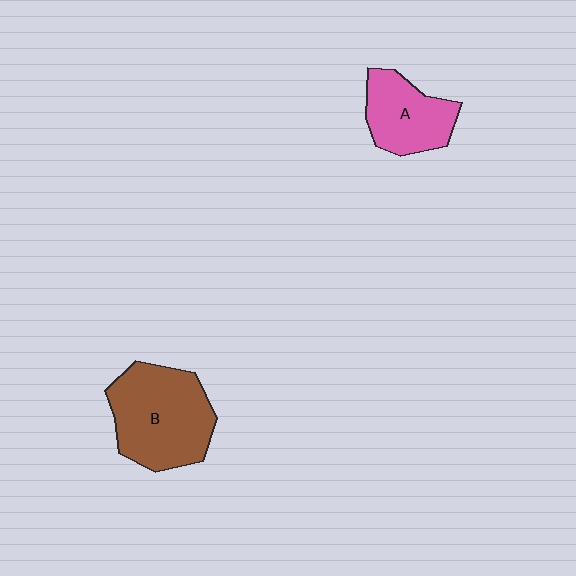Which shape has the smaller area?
Shape A (pink).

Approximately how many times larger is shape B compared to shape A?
Approximately 1.6 times.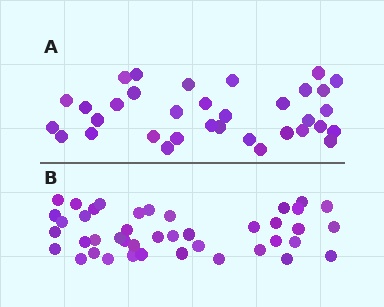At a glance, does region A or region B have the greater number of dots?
Region B (the bottom region) has more dots.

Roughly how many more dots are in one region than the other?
Region B has roughly 8 or so more dots than region A.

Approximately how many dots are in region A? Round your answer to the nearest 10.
About 30 dots. (The exact count is 34, which rounds to 30.)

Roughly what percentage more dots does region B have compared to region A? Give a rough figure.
About 25% more.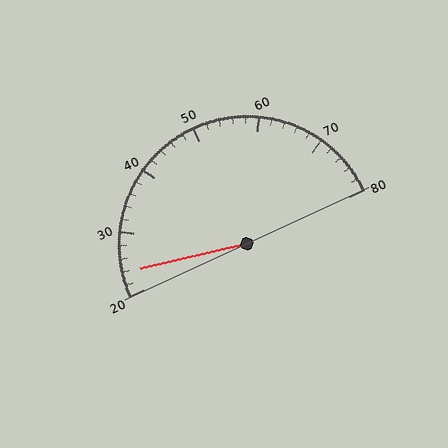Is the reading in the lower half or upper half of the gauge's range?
The reading is in the lower half of the range (20 to 80).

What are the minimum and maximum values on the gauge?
The gauge ranges from 20 to 80.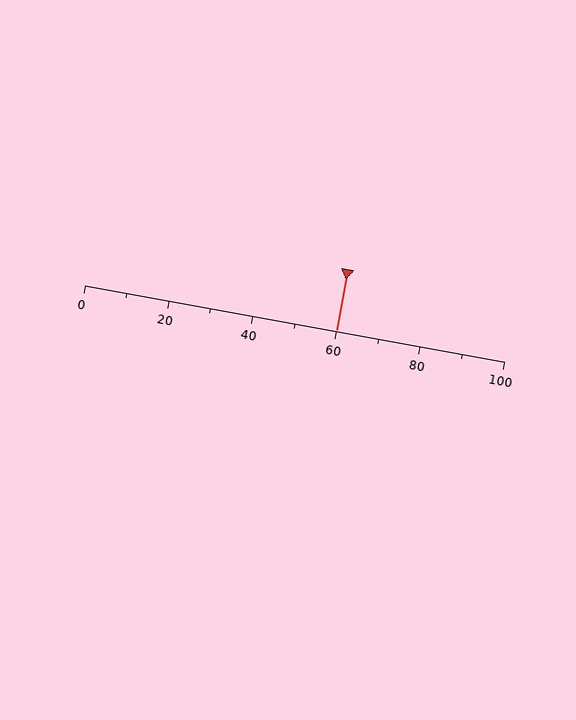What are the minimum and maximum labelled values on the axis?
The axis runs from 0 to 100.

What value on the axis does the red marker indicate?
The marker indicates approximately 60.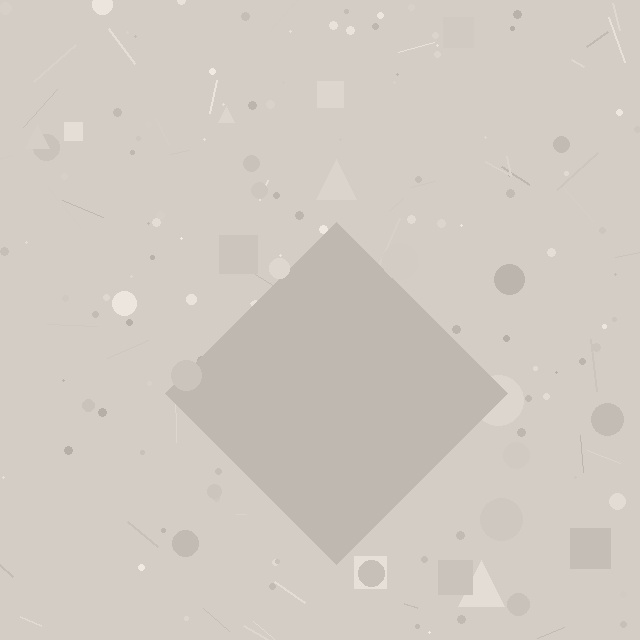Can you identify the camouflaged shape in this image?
The camouflaged shape is a diamond.